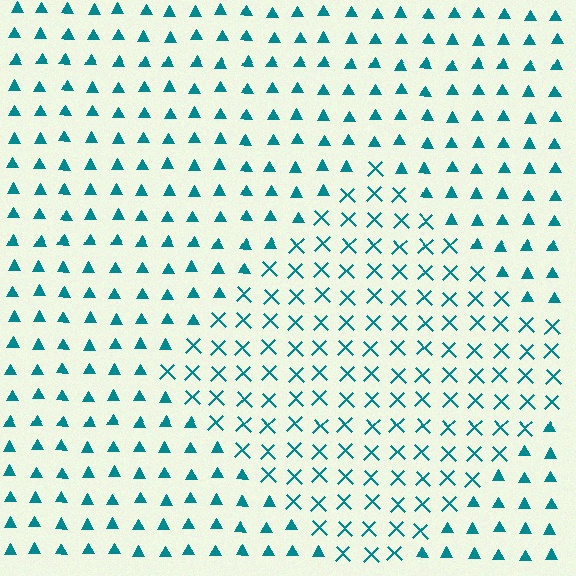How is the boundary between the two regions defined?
The boundary is defined by a change in element shape: X marks inside vs. triangles outside. All elements share the same color and spacing.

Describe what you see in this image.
The image is filled with small teal elements arranged in a uniform grid. A diamond-shaped region contains X marks, while the surrounding area contains triangles. The boundary is defined purely by the change in element shape.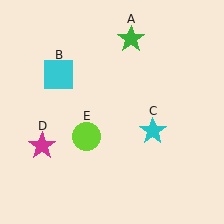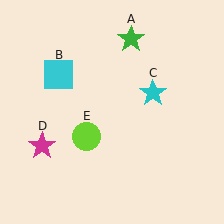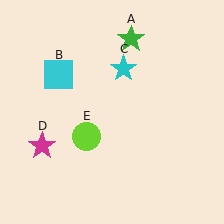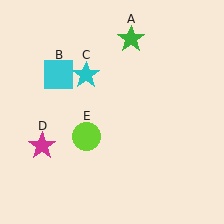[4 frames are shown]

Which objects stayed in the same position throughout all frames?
Green star (object A) and cyan square (object B) and magenta star (object D) and lime circle (object E) remained stationary.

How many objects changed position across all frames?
1 object changed position: cyan star (object C).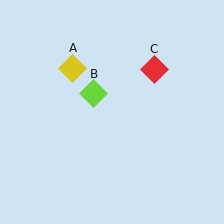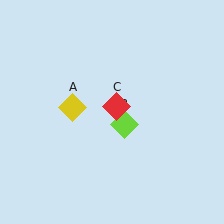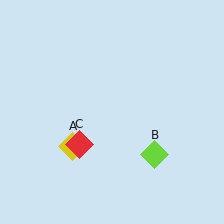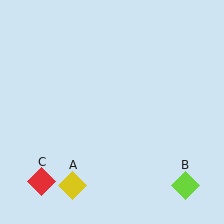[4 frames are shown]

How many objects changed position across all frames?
3 objects changed position: yellow diamond (object A), lime diamond (object B), red diamond (object C).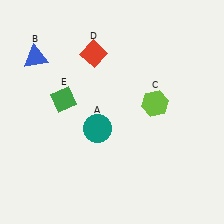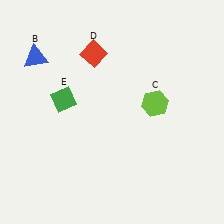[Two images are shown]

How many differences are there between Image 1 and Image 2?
There is 1 difference between the two images.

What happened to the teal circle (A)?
The teal circle (A) was removed in Image 2. It was in the bottom-left area of Image 1.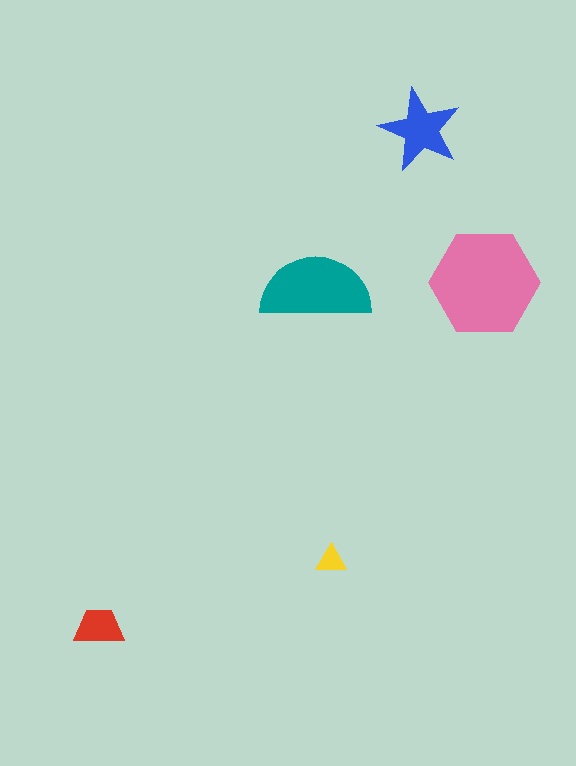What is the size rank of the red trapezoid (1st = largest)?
4th.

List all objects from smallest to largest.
The yellow triangle, the red trapezoid, the blue star, the teal semicircle, the pink hexagon.